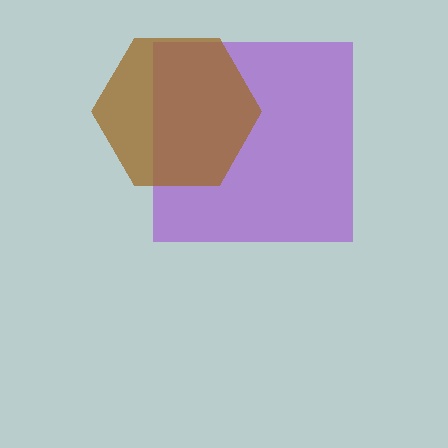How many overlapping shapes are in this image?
There are 2 overlapping shapes in the image.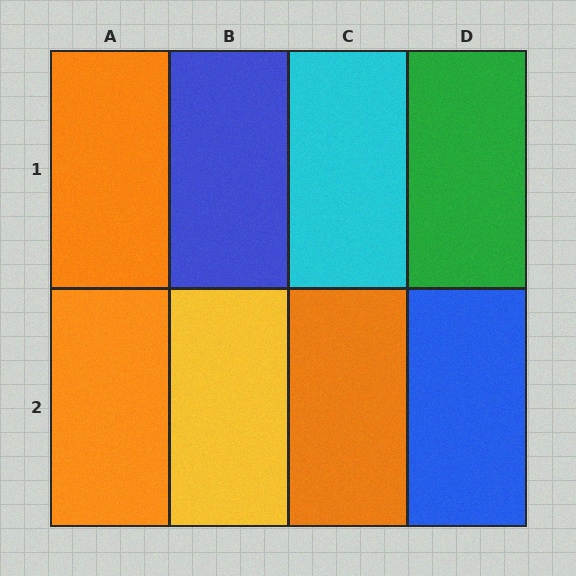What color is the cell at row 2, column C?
Orange.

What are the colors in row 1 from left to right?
Orange, blue, cyan, green.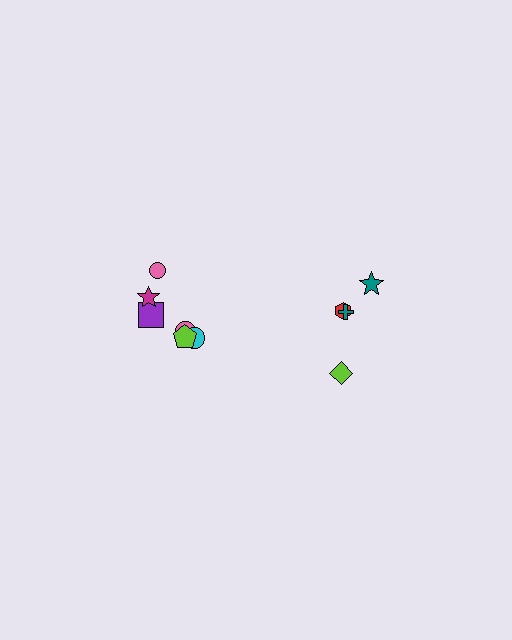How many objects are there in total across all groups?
There are 10 objects.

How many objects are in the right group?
There are 4 objects.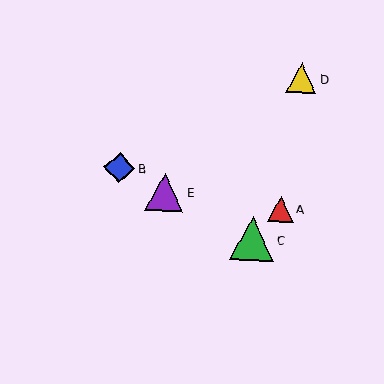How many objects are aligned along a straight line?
3 objects (B, C, E) are aligned along a straight line.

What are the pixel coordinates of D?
Object D is at (302, 78).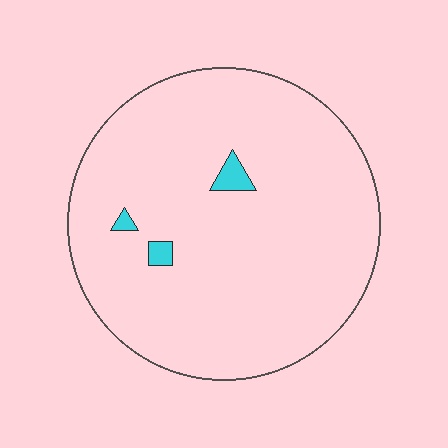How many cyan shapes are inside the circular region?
3.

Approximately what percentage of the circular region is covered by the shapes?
Approximately 5%.